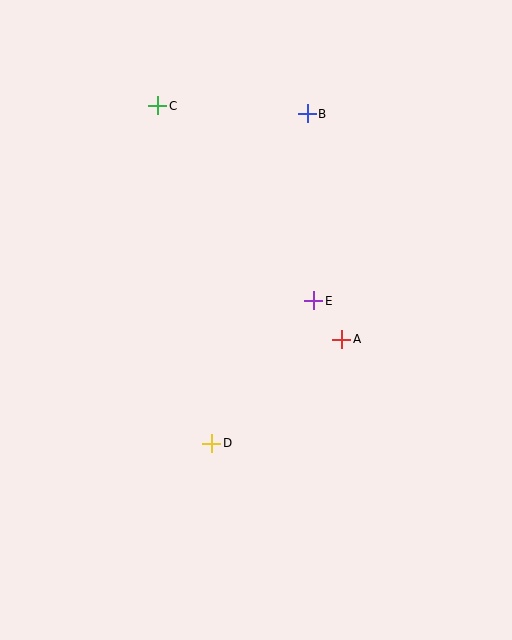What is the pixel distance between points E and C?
The distance between E and C is 250 pixels.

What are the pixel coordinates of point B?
Point B is at (307, 114).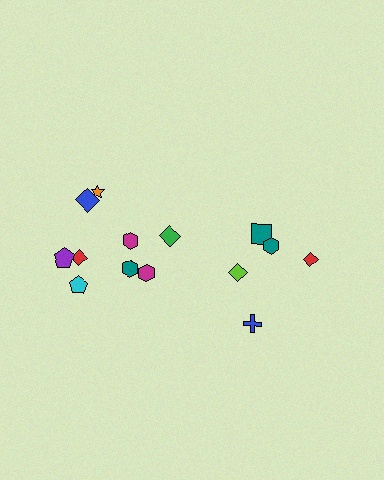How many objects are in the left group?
There are 8 objects.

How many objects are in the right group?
There are 6 objects.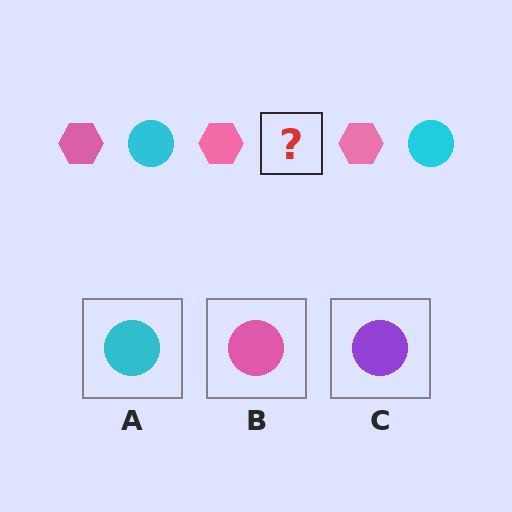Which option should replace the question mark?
Option A.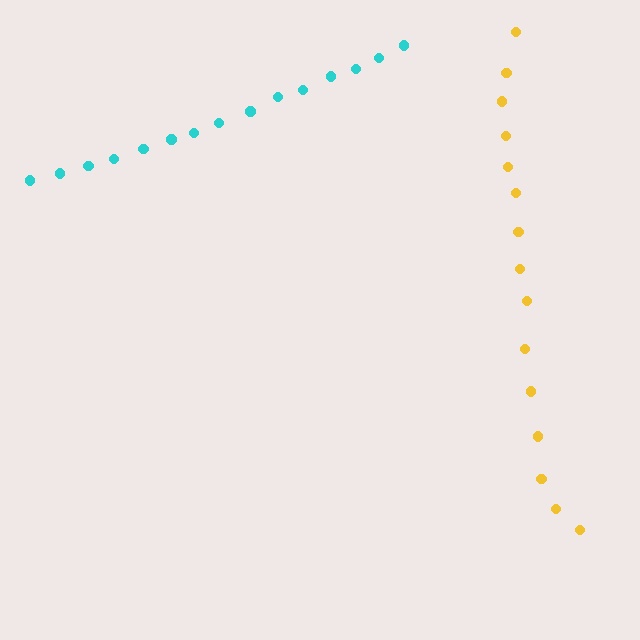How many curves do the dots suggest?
There are 2 distinct paths.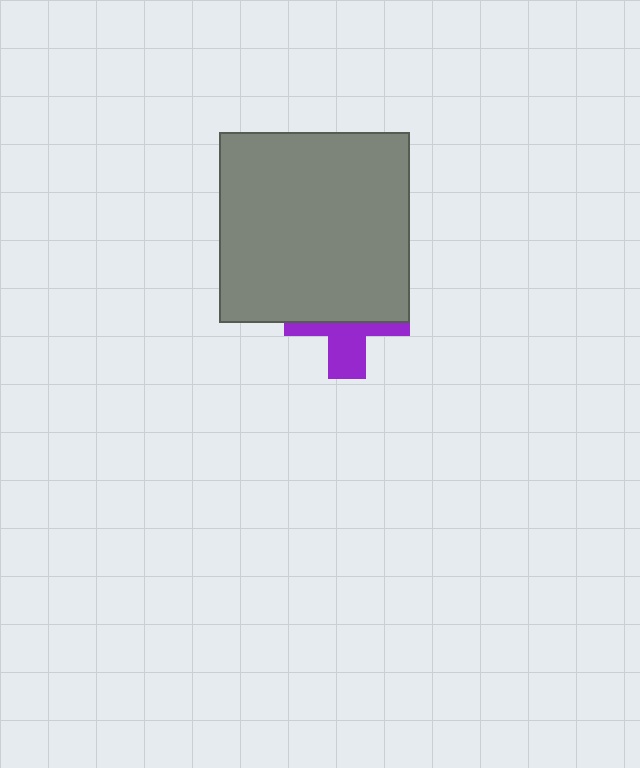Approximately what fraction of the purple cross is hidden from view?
Roughly 61% of the purple cross is hidden behind the gray square.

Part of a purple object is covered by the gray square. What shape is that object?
It is a cross.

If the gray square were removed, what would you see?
You would see the complete purple cross.